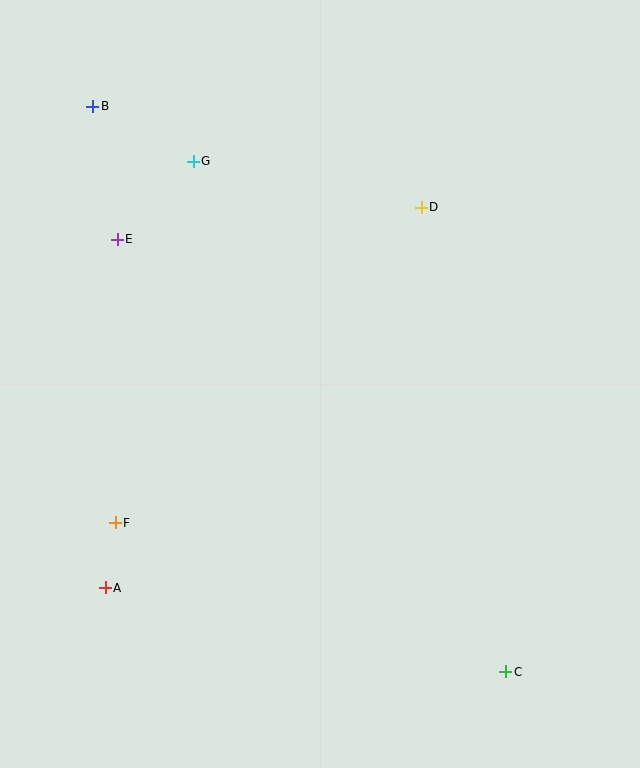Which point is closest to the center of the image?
Point D at (421, 207) is closest to the center.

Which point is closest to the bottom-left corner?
Point A is closest to the bottom-left corner.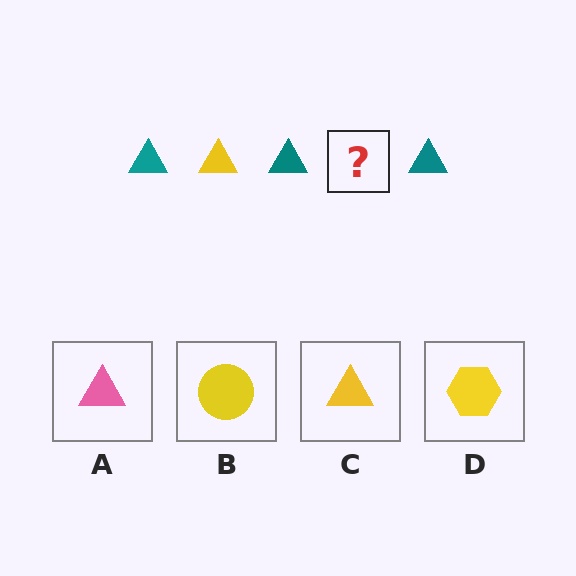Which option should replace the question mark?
Option C.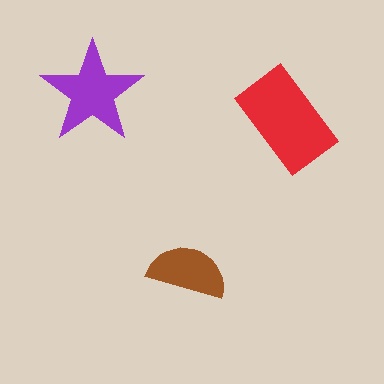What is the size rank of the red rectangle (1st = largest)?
1st.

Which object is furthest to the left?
The purple star is leftmost.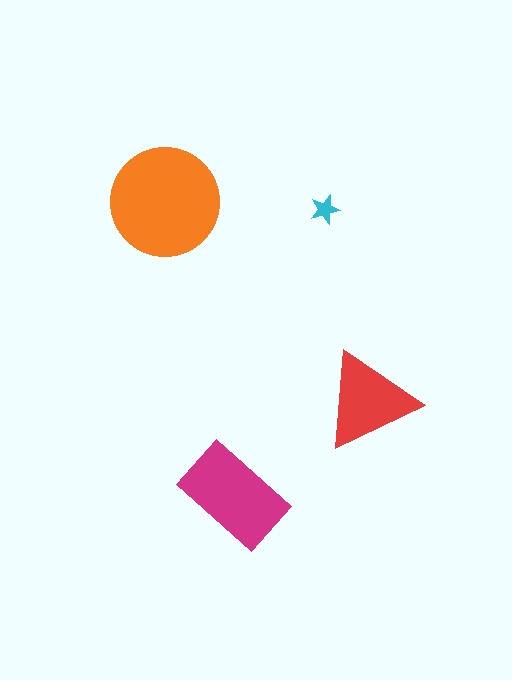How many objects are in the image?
There are 4 objects in the image.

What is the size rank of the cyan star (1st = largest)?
4th.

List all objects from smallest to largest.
The cyan star, the red triangle, the magenta rectangle, the orange circle.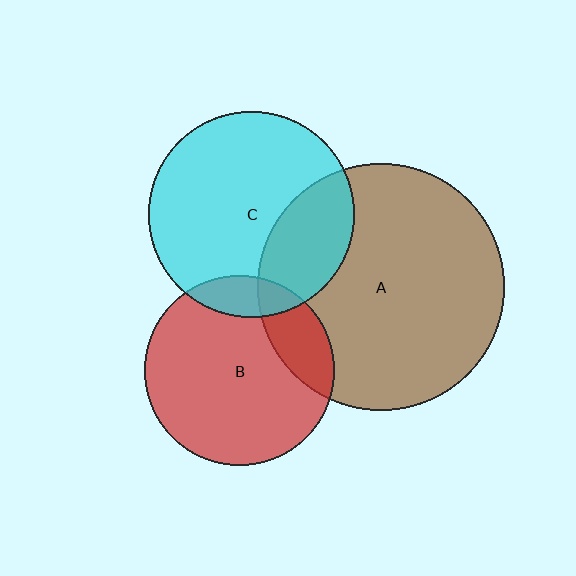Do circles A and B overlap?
Yes.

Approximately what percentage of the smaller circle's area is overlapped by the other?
Approximately 20%.